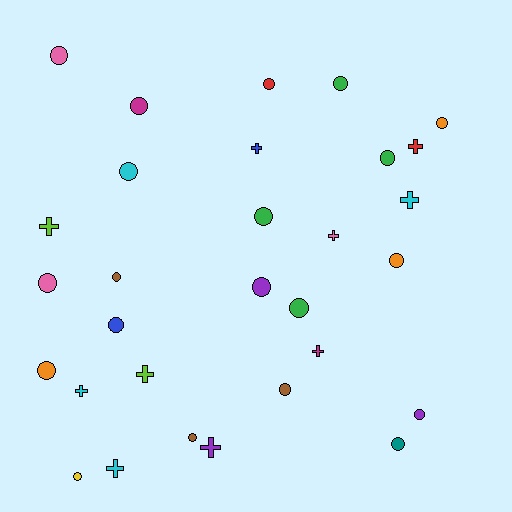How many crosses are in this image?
There are 10 crosses.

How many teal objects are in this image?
There is 1 teal object.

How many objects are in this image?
There are 30 objects.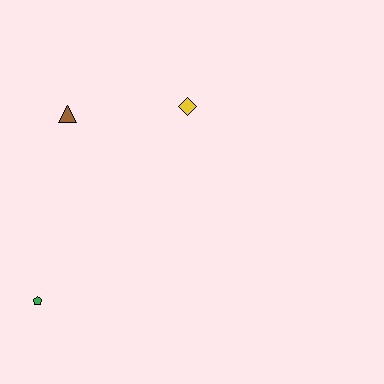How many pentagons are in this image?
There is 1 pentagon.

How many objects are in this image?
There are 3 objects.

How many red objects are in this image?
There are no red objects.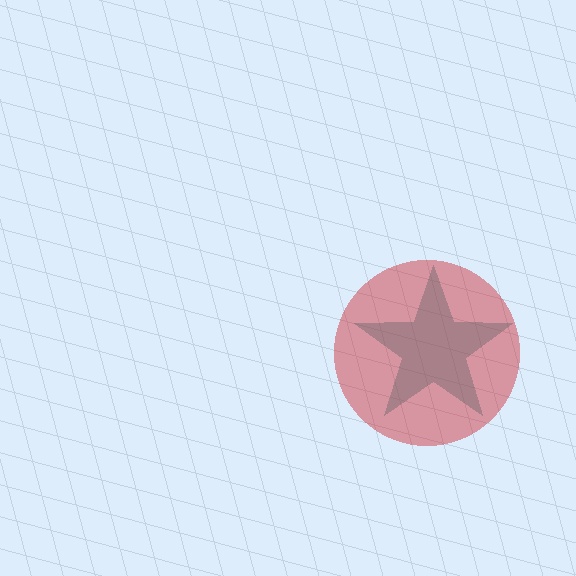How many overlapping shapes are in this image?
There are 2 overlapping shapes in the image.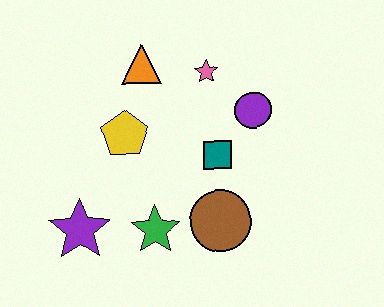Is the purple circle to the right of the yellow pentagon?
Yes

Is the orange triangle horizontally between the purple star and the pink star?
Yes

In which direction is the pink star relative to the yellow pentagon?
The pink star is to the right of the yellow pentagon.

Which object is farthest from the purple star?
The purple circle is farthest from the purple star.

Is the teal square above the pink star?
No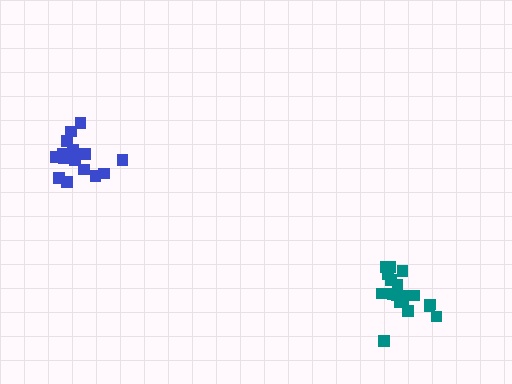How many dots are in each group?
Group 1: 15 dots, Group 2: 18 dots (33 total).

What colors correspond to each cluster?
The clusters are colored: blue, teal.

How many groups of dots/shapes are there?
There are 2 groups.